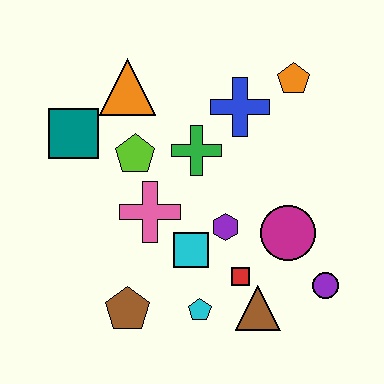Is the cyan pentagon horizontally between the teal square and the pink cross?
No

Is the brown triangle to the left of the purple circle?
Yes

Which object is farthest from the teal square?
The purple circle is farthest from the teal square.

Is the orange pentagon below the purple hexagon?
No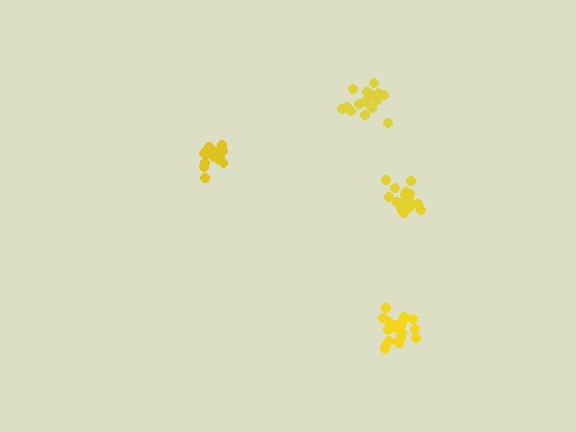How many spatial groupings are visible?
There are 4 spatial groupings.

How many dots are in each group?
Group 1: 16 dots, Group 2: 16 dots, Group 3: 19 dots, Group 4: 19 dots (70 total).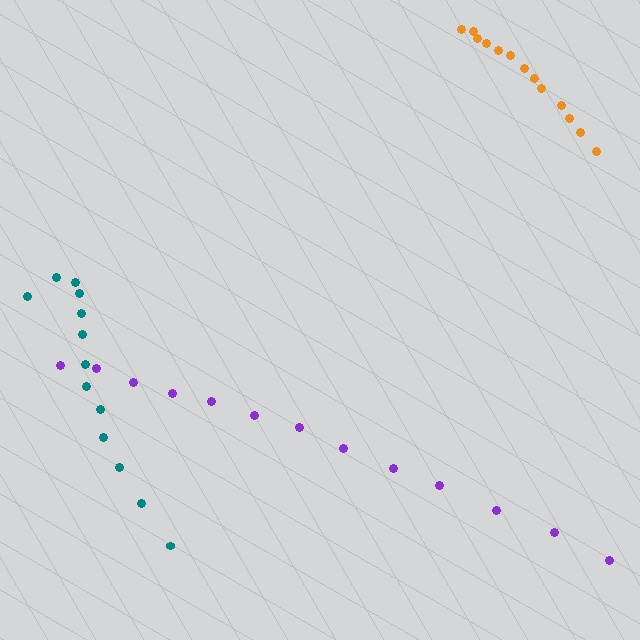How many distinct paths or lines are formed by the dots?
There are 3 distinct paths.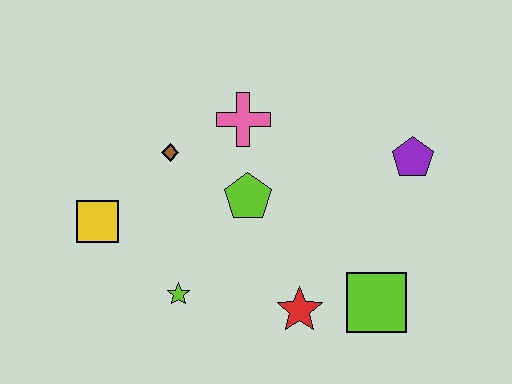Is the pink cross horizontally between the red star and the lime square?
No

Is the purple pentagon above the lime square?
Yes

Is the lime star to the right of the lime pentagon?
No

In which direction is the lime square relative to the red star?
The lime square is to the right of the red star.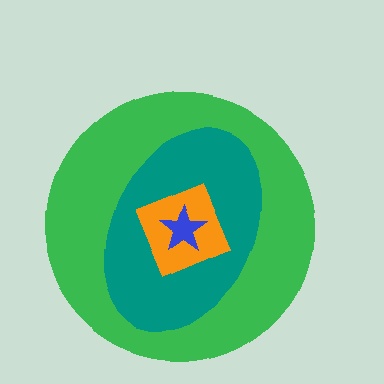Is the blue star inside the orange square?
Yes.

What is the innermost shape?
The blue star.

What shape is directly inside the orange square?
The blue star.